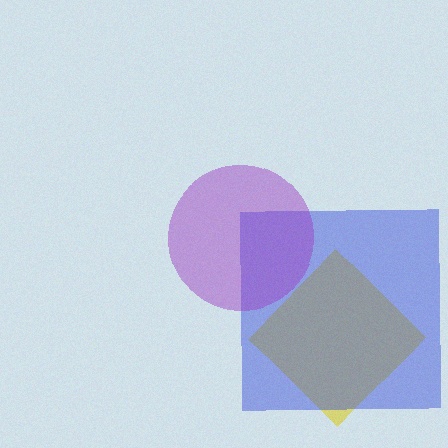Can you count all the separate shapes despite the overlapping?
Yes, there are 3 separate shapes.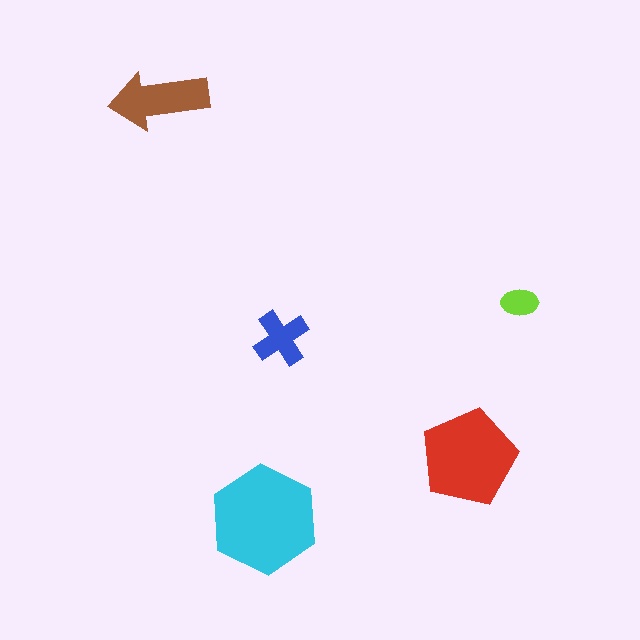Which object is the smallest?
The lime ellipse.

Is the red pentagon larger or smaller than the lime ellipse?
Larger.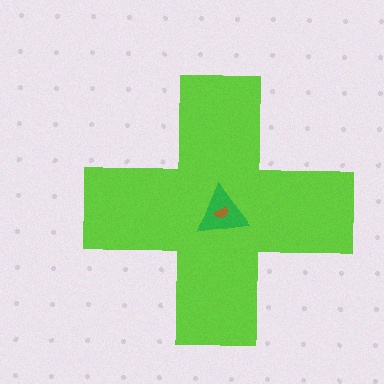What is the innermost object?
The brown semicircle.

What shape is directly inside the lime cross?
The green triangle.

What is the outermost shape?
The lime cross.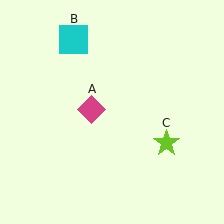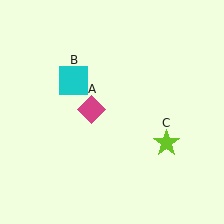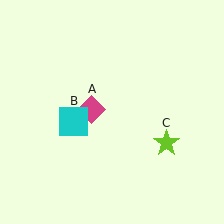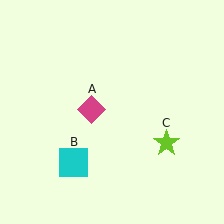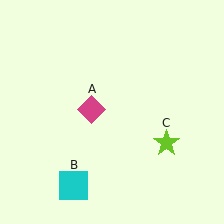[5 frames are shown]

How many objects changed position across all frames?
1 object changed position: cyan square (object B).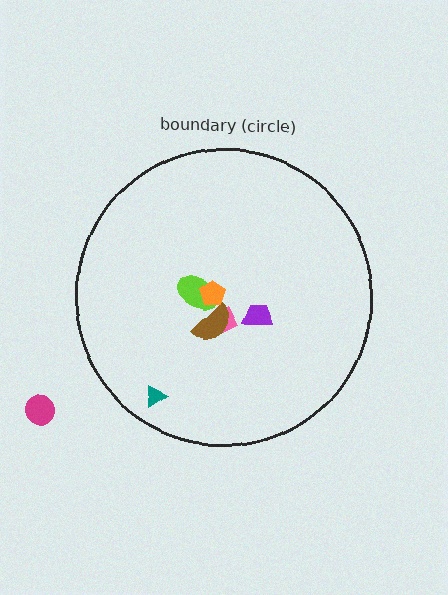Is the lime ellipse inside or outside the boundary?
Inside.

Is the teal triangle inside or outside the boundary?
Inside.